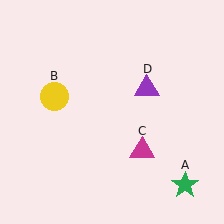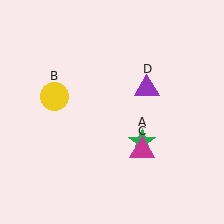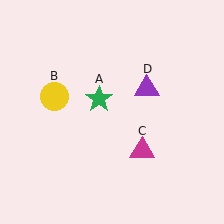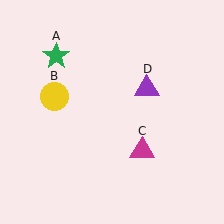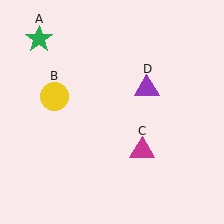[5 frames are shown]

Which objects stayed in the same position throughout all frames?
Yellow circle (object B) and magenta triangle (object C) and purple triangle (object D) remained stationary.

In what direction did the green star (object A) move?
The green star (object A) moved up and to the left.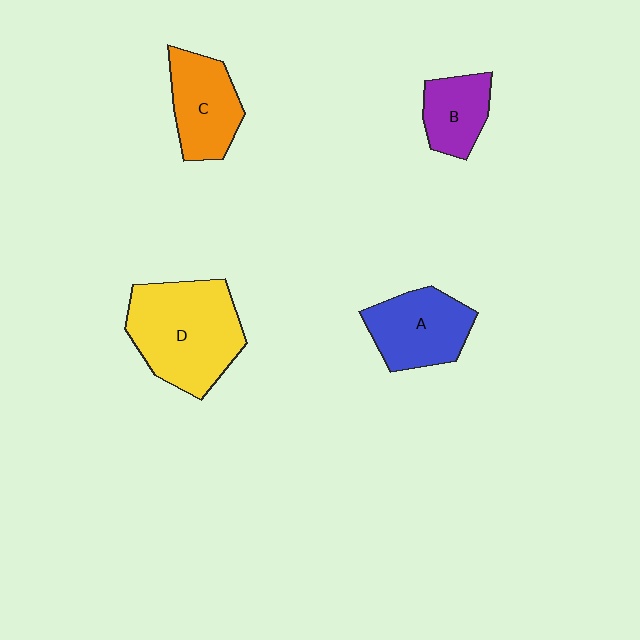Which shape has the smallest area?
Shape B (purple).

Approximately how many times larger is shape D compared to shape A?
Approximately 1.5 times.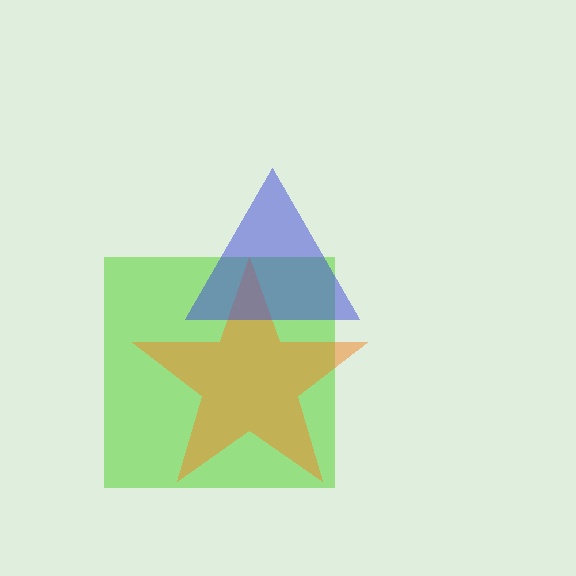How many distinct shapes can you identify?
There are 3 distinct shapes: a lime square, an orange star, a blue triangle.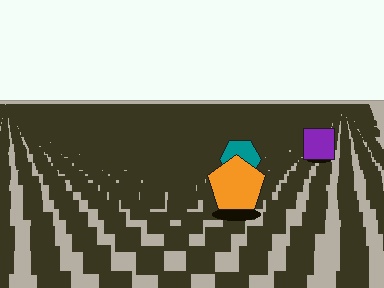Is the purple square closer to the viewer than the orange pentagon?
No. The orange pentagon is closer — you can tell from the texture gradient: the ground texture is coarser near it.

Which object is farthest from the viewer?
The purple square is farthest from the viewer. It appears smaller and the ground texture around it is denser.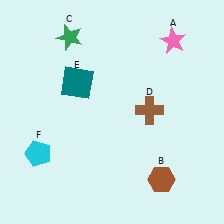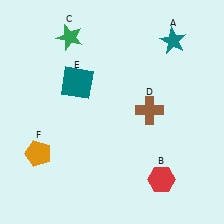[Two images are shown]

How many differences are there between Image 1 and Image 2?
There are 3 differences between the two images.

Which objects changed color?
A changed from pink to teal. B changed from brown to red. F changed from cyan to orange.